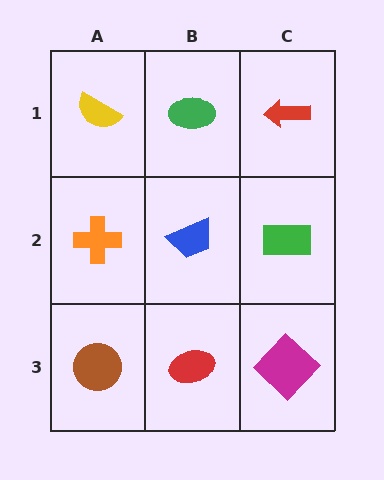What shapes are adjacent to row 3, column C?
A green rectangle (row 2, column C), a red ellipse (row 3, column B).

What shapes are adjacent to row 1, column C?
A green rectangle (row 2, column C), a green ellipse (row 1, column B).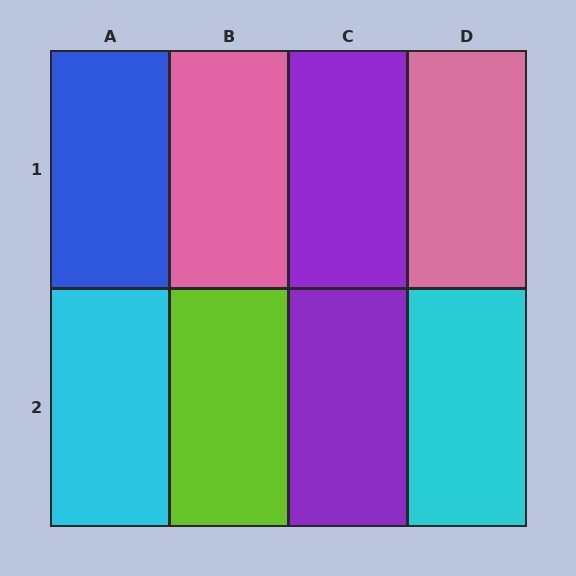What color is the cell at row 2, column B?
Lime.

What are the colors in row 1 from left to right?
Blue, pink, purple, pink.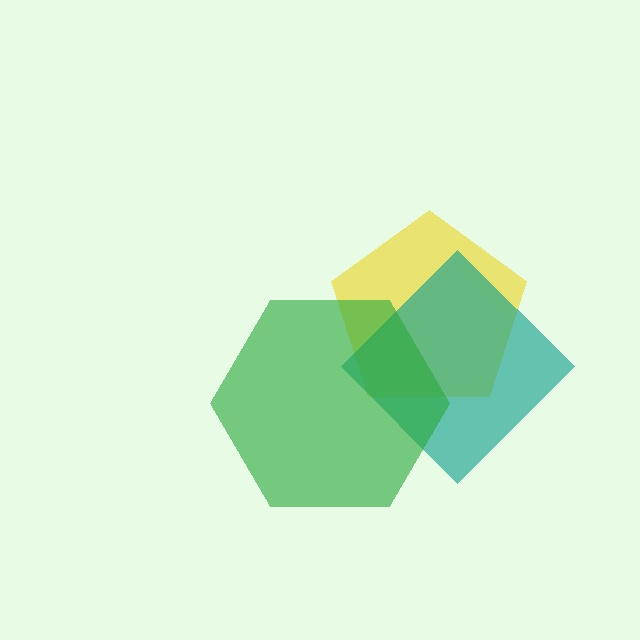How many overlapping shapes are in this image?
There are 3 overlapping shapes in the image.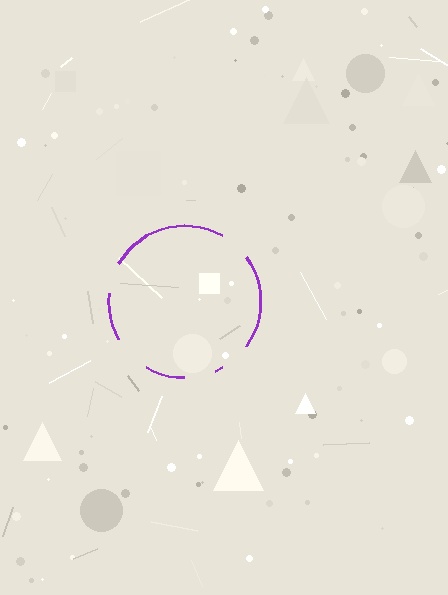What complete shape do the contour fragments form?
The contour fragments form a circle.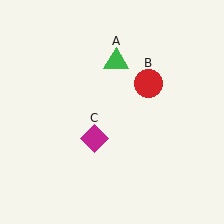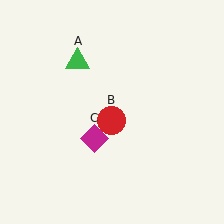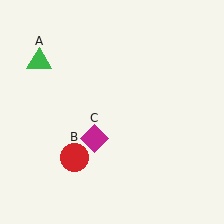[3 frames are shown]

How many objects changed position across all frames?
2 objects changed position: green triangle (object A), red circle (object B).